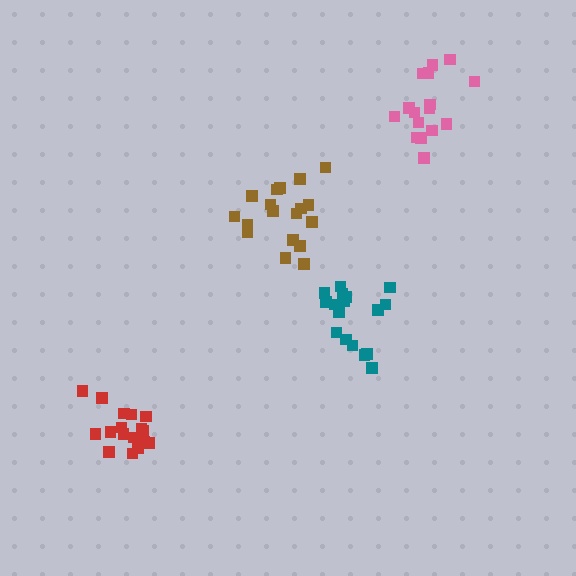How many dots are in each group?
Group 1: 17 dots, Group 2: 18 dots, Group 3: 17 dots, Group 4: 17 dots (69 total).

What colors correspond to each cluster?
The clusters are colored: red, brown, teal, pink.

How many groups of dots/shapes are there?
There are 4 groups.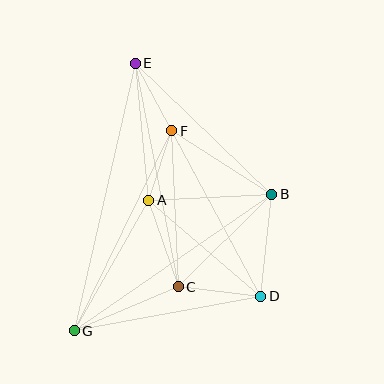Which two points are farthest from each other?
Points E and G are farthest from each other.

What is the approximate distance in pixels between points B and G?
The distance between B and G is approximately 240 pixels.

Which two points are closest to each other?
Points A and F are closest to each other.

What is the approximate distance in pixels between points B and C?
The distance between B and C is approximately 131 pixels.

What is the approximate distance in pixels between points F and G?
The distance between F and G is approximately 222 pixels.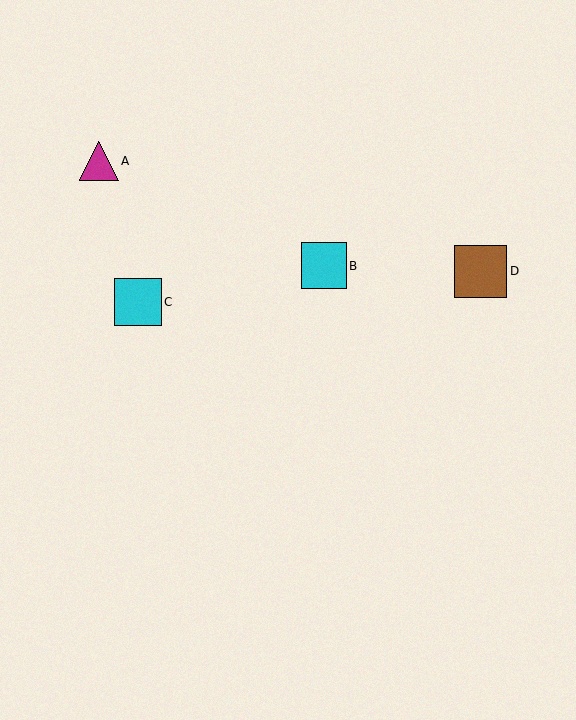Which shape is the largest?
The brown square (labeled D) is the largest.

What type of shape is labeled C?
Shape C is a cyan square.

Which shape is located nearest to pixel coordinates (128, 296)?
The cyan square (labeled C) at (138, 302) is nearest to that location.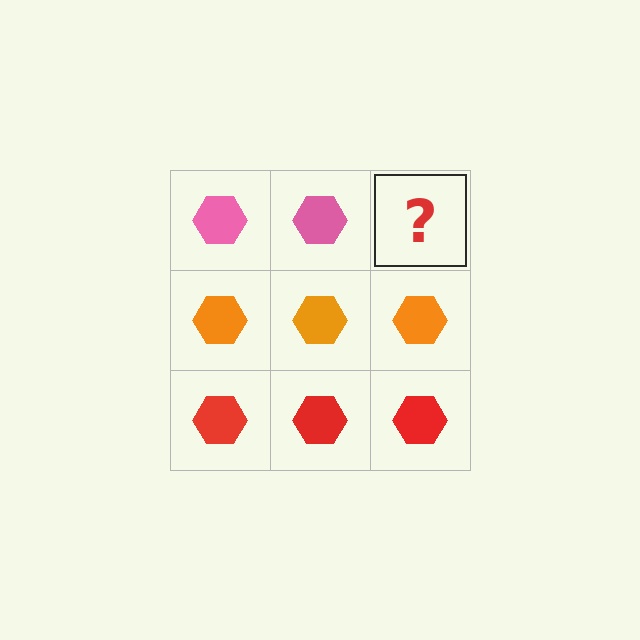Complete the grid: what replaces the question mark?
The question mark should be replaced with a pink hexagon.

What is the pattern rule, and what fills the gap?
The rule is that each row has a consistent color. The gap should be filled with a pink hexagon.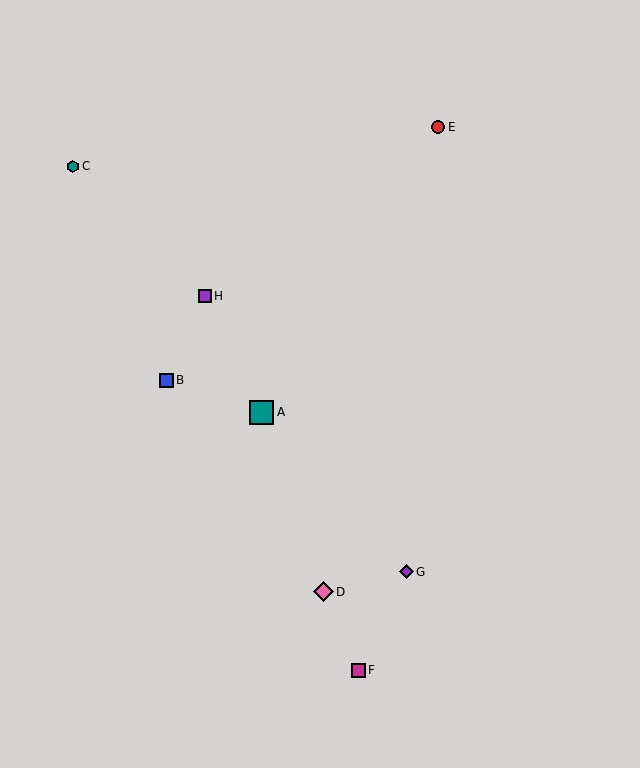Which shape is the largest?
The teal square (labeled A) is the largest.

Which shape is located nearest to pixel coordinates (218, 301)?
The purple square (labeled H) at (205, 296) is nearest to that location.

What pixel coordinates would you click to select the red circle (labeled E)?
Click at (438, 127) to select the red circle E.